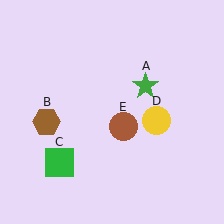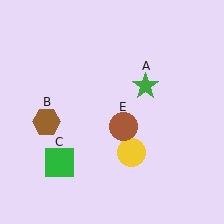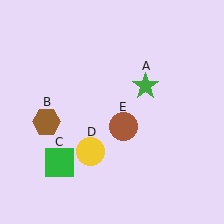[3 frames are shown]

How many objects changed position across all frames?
1 object changed position: yellow circle (object D).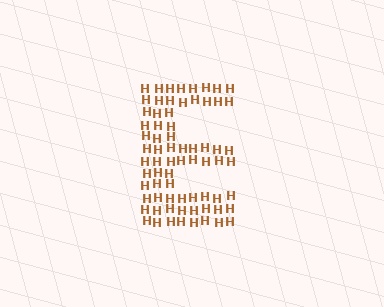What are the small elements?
The small elements are letter H's.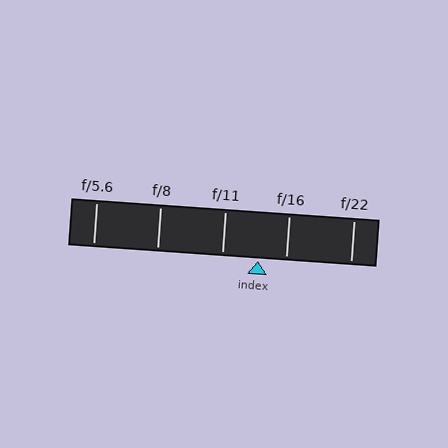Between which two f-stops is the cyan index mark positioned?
The index mark is between f/11 and f/16.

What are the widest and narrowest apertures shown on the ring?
The widest aperture shown is f/5.6 and the narrowest is f/22.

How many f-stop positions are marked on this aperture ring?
There are 5 f-stop positions marked.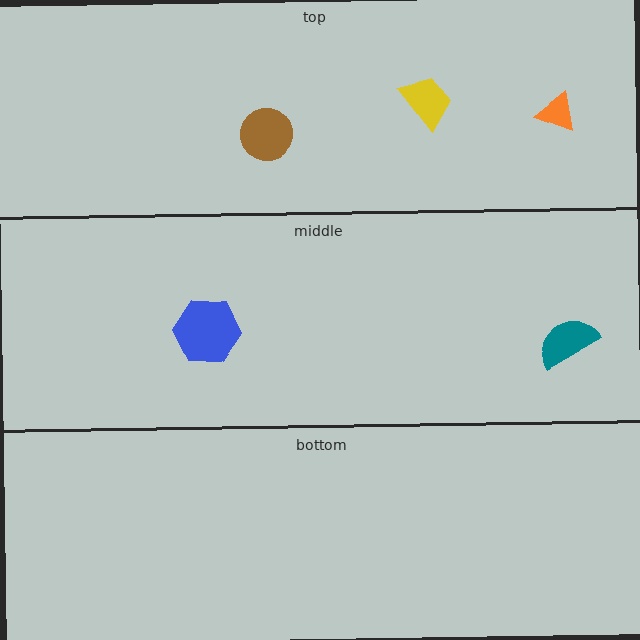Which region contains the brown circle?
The top region.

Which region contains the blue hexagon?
The middle region.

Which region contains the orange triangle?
The top region.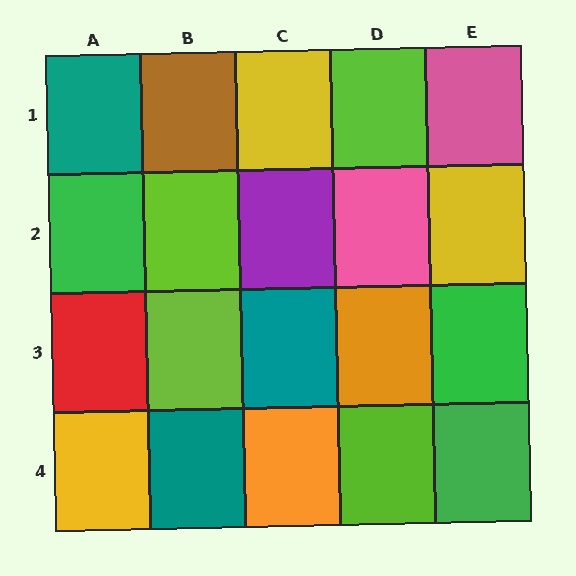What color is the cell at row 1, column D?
Lime.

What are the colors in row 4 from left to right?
Yellow, teal, orange, lime, green.